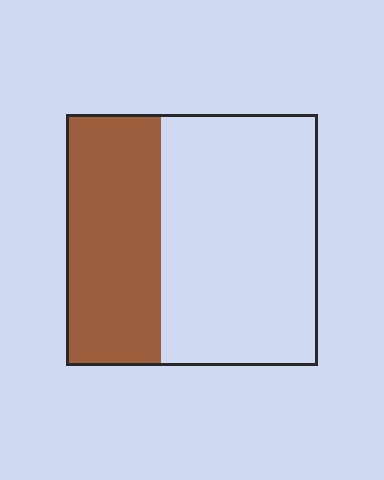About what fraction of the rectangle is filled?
About three eighths (3/8).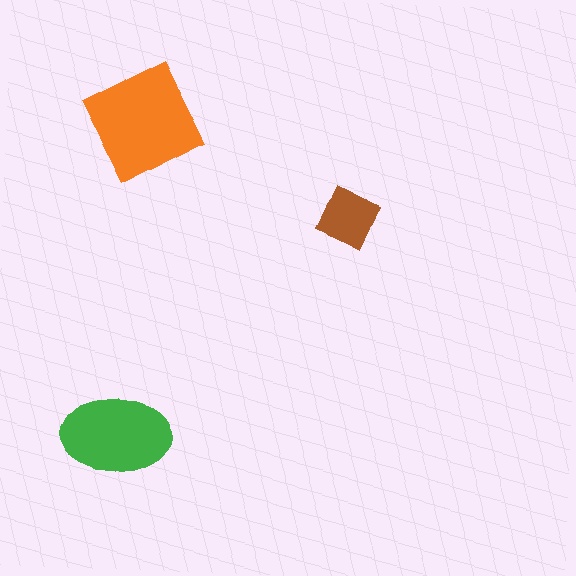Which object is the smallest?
The brown diamond.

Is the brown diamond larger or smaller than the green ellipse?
Smaller.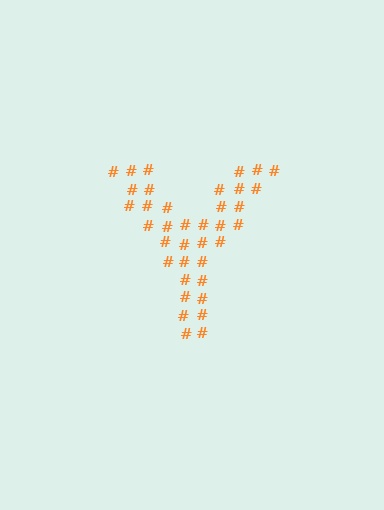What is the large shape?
The large shape is the letter Y.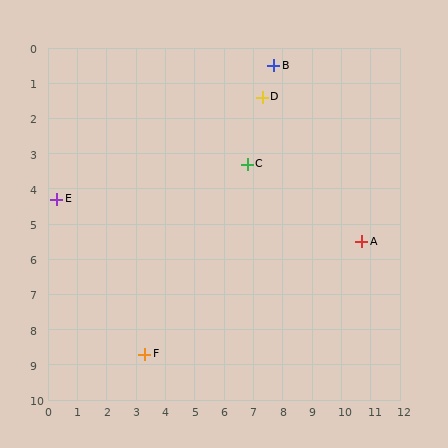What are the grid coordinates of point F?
Point F is at approximately (3.3, 8.7).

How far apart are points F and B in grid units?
Points F and B are about 9.3 grid units apart.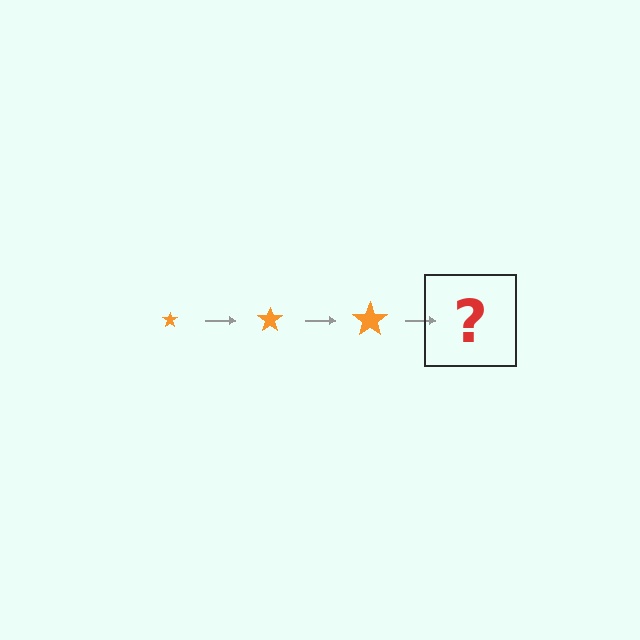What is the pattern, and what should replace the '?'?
The pattern is that the star gets progressively larger each step. The '?' should be an orange star, larger than the previous one.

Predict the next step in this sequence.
The next step is an orange star, larger than the previous one.